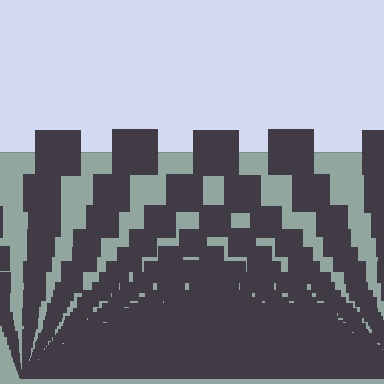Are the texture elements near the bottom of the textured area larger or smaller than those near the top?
Smaller. The gradient is inverted — elements near the bottom are smaller and denser.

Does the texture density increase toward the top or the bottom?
Density increases toward the bottom.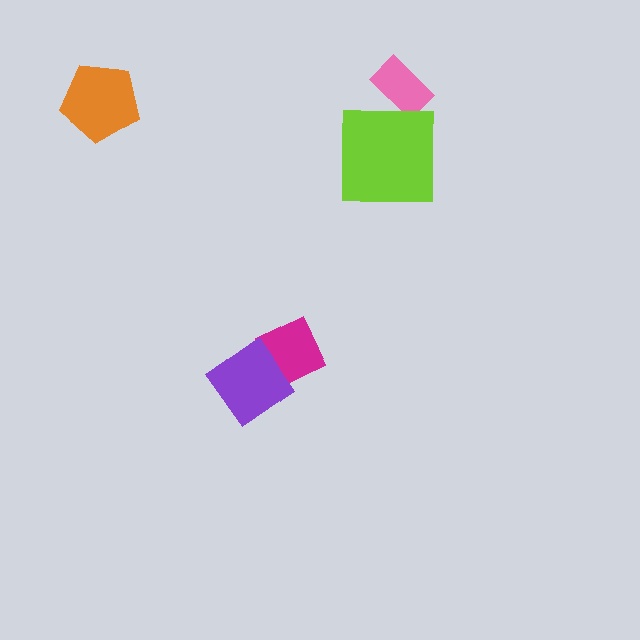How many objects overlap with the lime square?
0 objects overlap with the lime square.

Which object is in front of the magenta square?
The purple diamond is in front of the magenta square.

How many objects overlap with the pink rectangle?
0 objects overlap with the pink rectangle.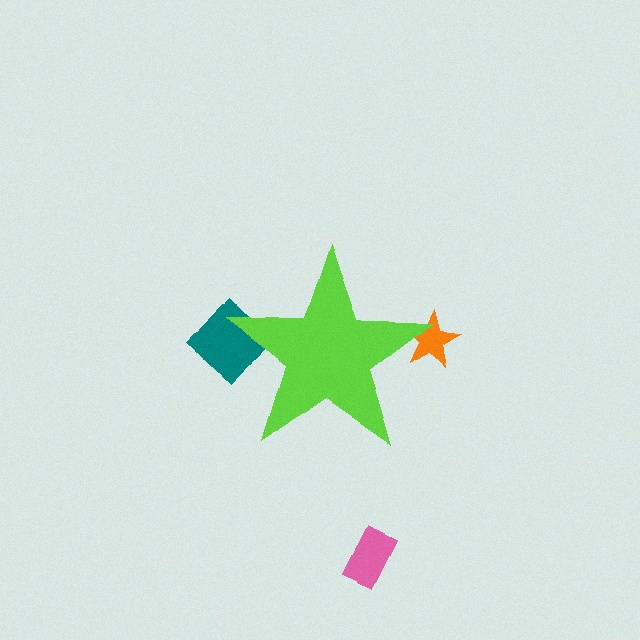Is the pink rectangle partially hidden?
No, the pink rectangle is fully visible.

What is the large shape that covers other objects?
A lime star.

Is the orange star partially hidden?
Yes, the orange star is partially hidden behind the lime star.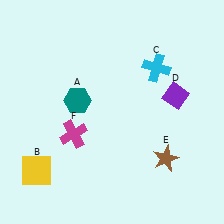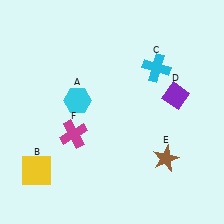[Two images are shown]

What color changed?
The hexagon (A) changed from teal in Image 1 to cyan in Image 2.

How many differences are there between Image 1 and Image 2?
There is 1 difference between the two images.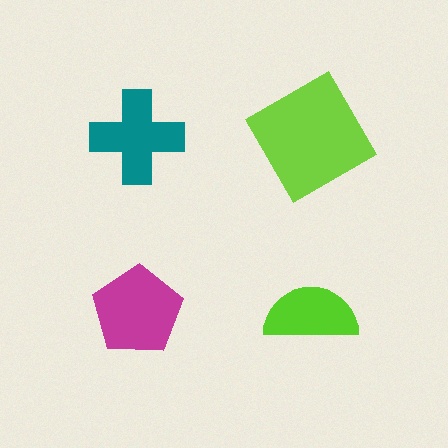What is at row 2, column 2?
A lime semicircle.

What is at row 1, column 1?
A teal cross.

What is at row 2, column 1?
A magenta pentagon.